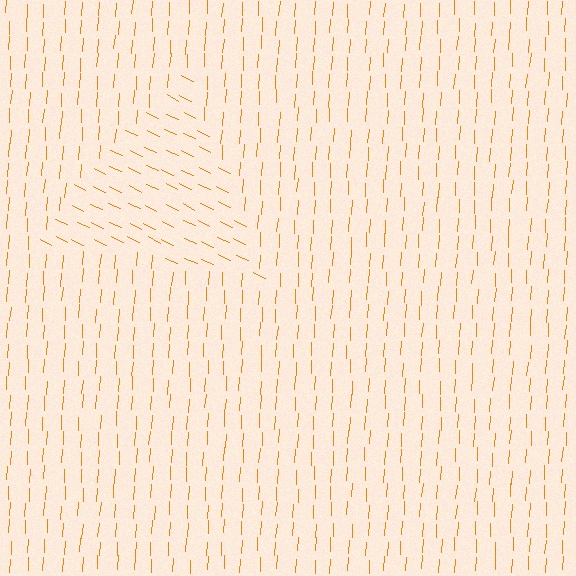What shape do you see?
I see a triangle.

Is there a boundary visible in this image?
Yes, there is a texture boundary formed by a change in line orientation.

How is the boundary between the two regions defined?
The boundary is defined purely by a change in line orientation (approximately 68 degrees difference). All lines are the same color and thickness.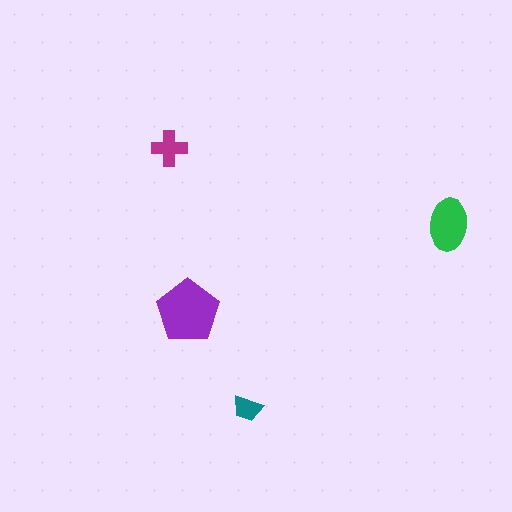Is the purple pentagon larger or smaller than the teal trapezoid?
Larger.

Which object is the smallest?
The teal trapezoid.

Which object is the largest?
The purple pentagon.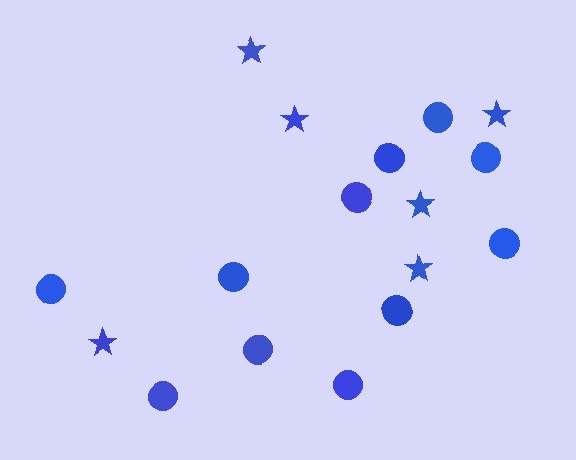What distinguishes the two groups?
There are 2 groups: one group of circles (11) and one group of stars (6).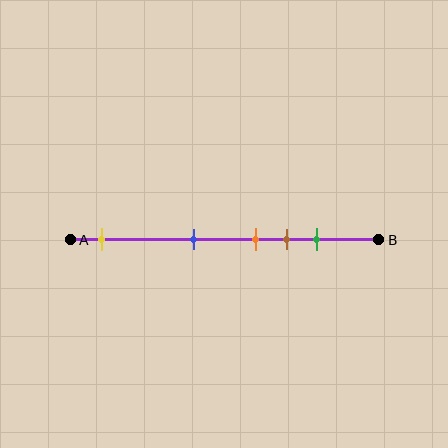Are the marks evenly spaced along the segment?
No, the marks are not evenly spaced.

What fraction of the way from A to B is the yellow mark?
The yellow mark is approximately 10% (0.1) of the way from A to B.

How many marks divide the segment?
There are 5 marks dividing the segment.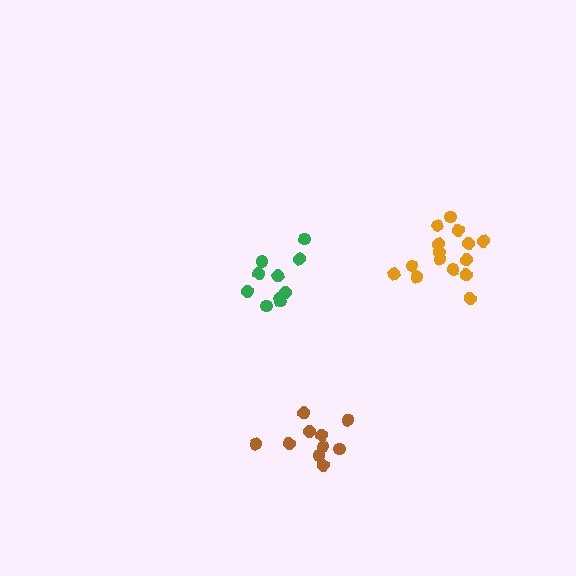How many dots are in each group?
Group 1: 10 dots, Group 2: 15 dots, Group 3: 10 dots (35 total).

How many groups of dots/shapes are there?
There are 3 groups.